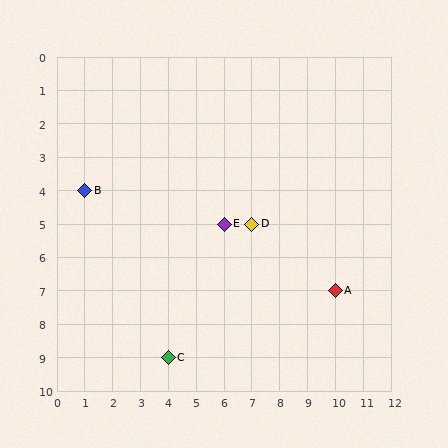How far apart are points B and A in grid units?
Points B and A are 9 columns and 3 rows apart (about 9.5 grid units diagonally).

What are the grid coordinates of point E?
Point E is at grid coordinates (6, 5).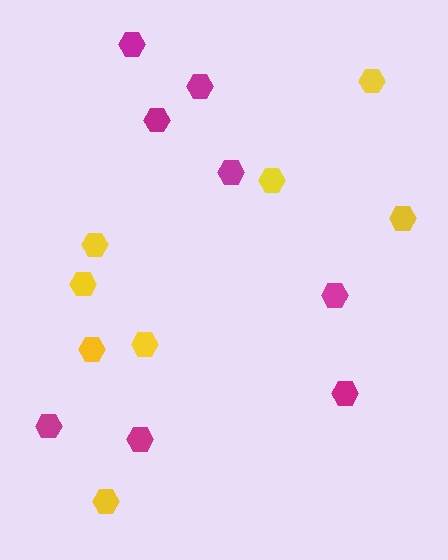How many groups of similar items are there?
There are 2 groups: one group of yellow hexagons (8) and one group of magenta hexagons (8).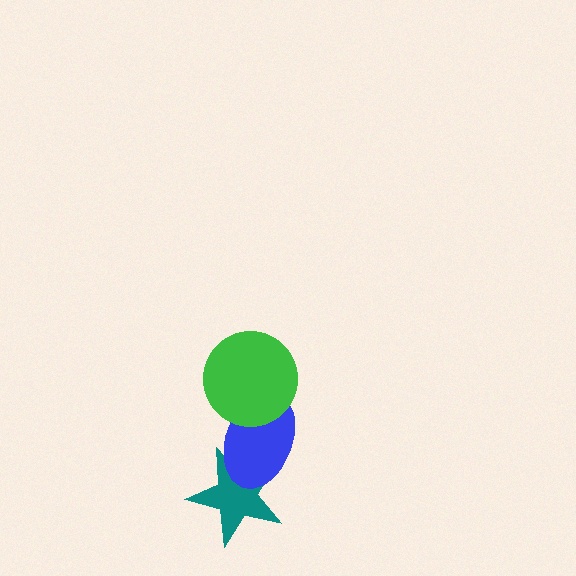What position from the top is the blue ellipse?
The blue ellipse is 2nd from the top.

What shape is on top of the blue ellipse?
The green circle is on top of the blue ellipse.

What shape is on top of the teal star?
The blue ellipse is on top of the teal star.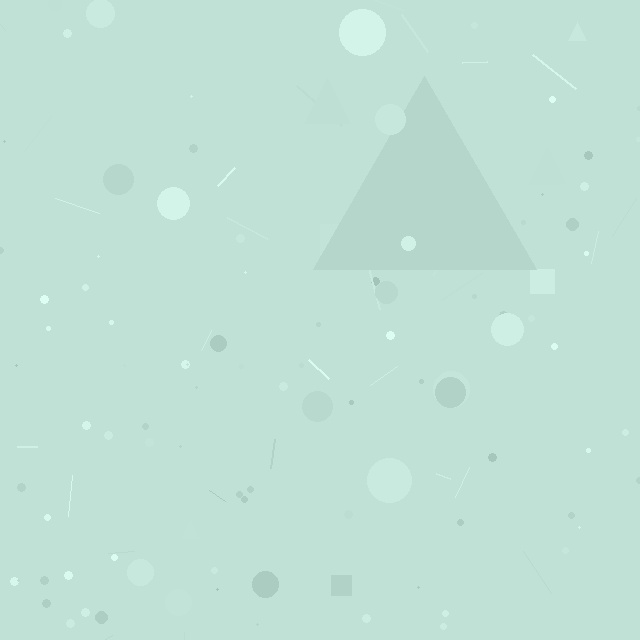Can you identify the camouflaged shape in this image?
The camouflaged shape is a triangle.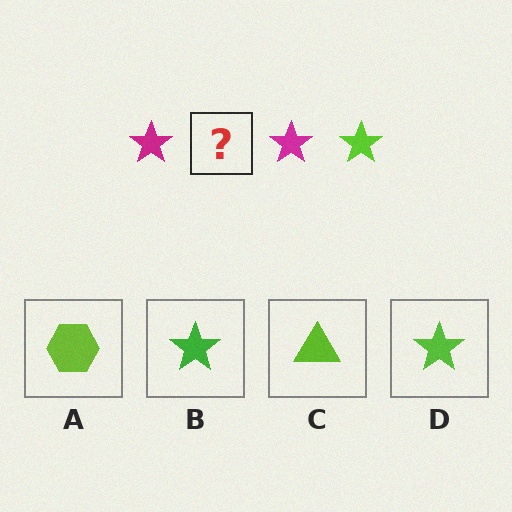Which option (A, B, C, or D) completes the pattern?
D.